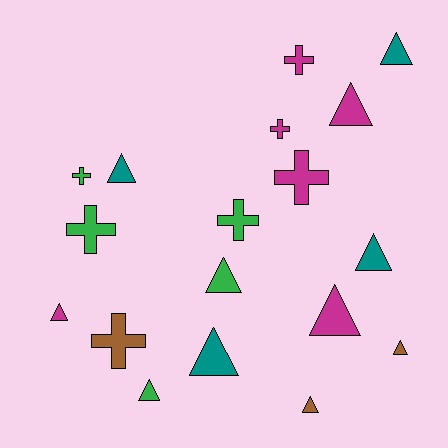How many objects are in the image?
There are 18 objects.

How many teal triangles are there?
There are 4 teal triangles.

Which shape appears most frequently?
Triangle, with 11 objects.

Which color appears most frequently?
Magenta, with 6 objects.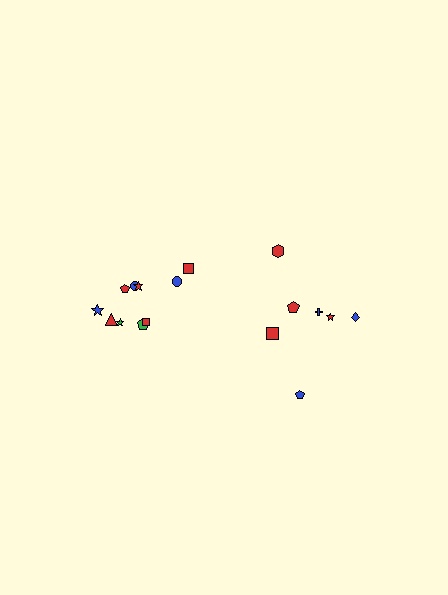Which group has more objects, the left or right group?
The left group.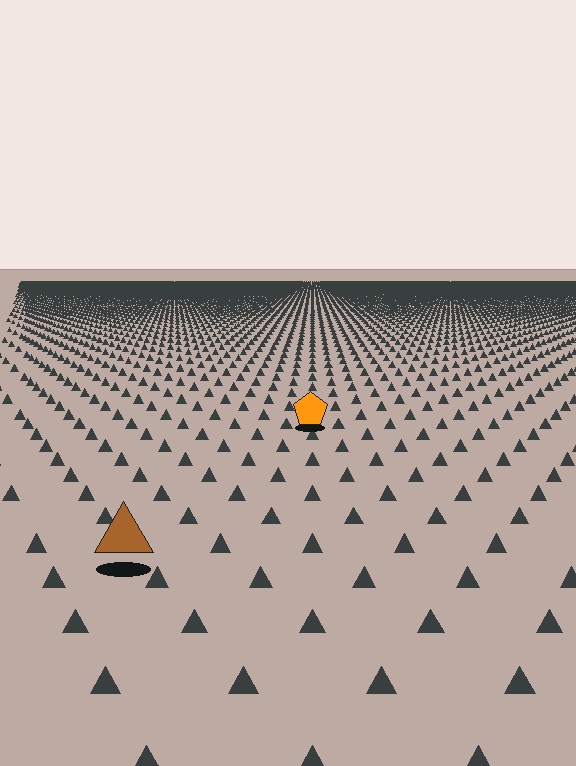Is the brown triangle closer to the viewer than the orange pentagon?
Yes. The brown triangle is closer — you can tell from the texture gradient: the ground texture is coarser near it.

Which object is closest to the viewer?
The brown triangle is closest. The texture marks near it are larger and more spread out.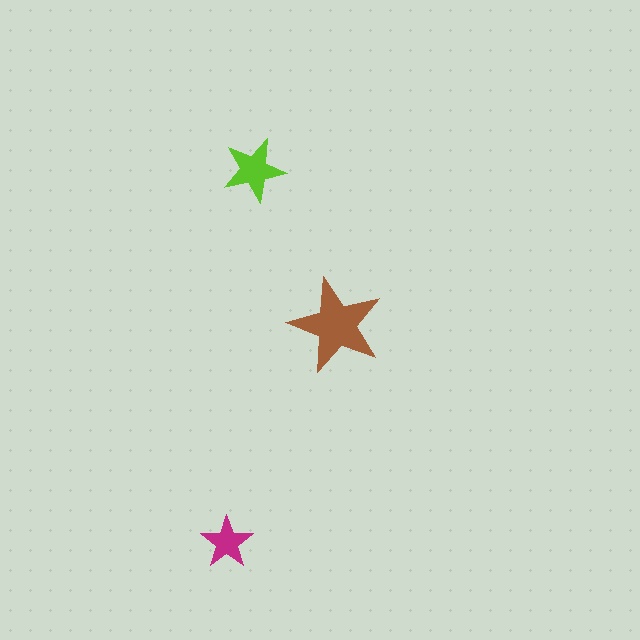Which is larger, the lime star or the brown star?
The brown one.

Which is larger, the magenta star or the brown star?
The brown one.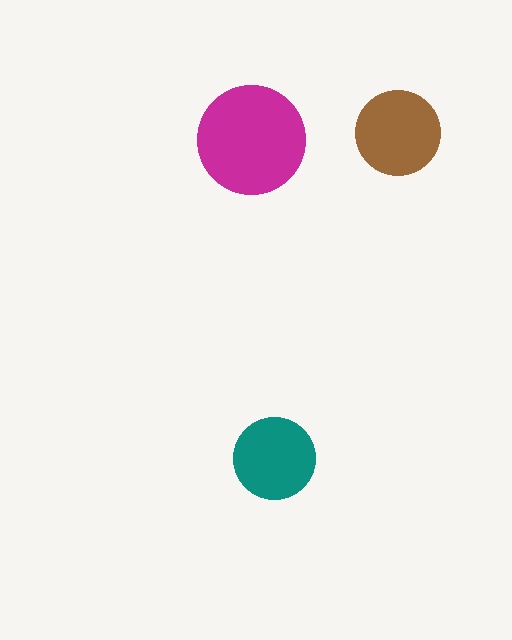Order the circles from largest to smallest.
the magenta one, the brown one, the teal one.